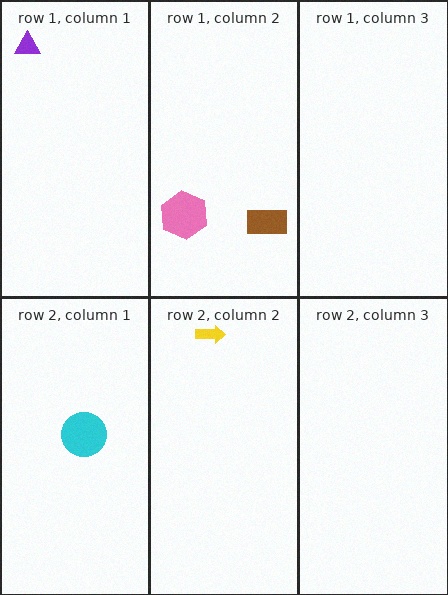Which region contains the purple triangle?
The row 1, column 1 region.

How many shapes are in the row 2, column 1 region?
1.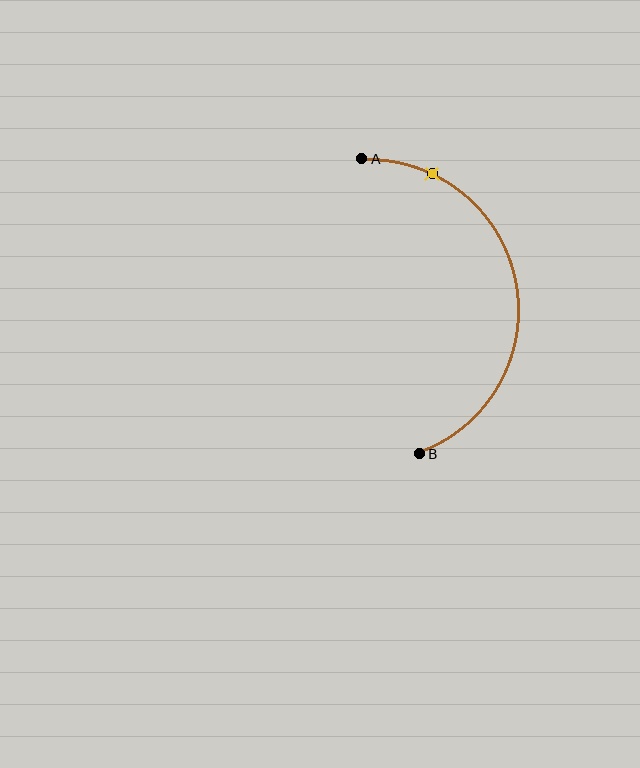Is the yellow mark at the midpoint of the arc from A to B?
No. The yellow mark lies on the arc but is closer to endpoint A. The arc midpoint would be at the point on the curve equidistant along the arc from both A and B.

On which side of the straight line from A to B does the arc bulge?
The arc bulges to the right of the straight line connecting A and B.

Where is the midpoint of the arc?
The arc midpoint is the point on the curve farthest from the straight line joining A and B. It sits to the right of that line.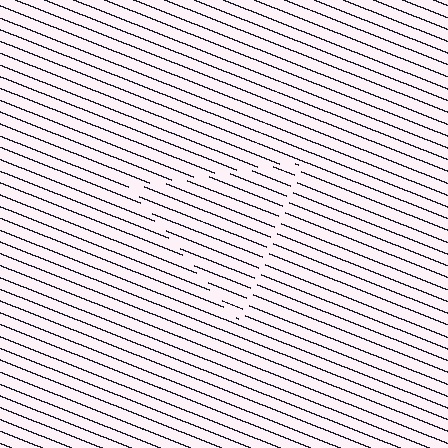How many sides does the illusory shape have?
3 sides — the line-ends trace a triangle.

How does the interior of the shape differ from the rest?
The interior of the shape contains the same grating, shifted by half a period — the contour is defined by the phase discontinuity where line-ends from the inner and outer gratings abut.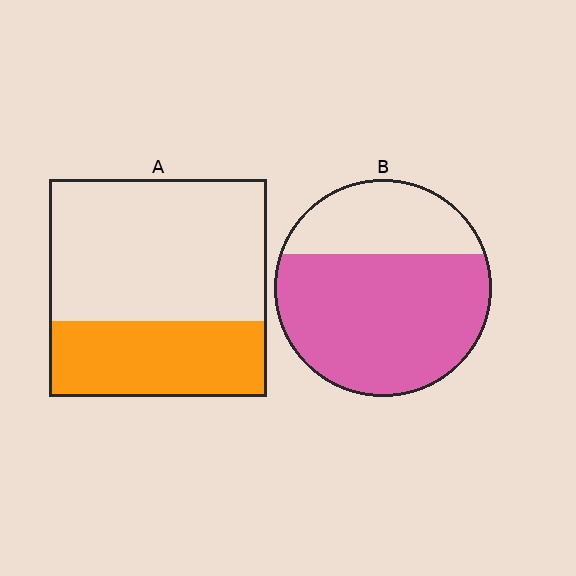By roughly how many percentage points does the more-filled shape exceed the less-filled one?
By roughly 35 percentage points (B over A).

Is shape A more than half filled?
No.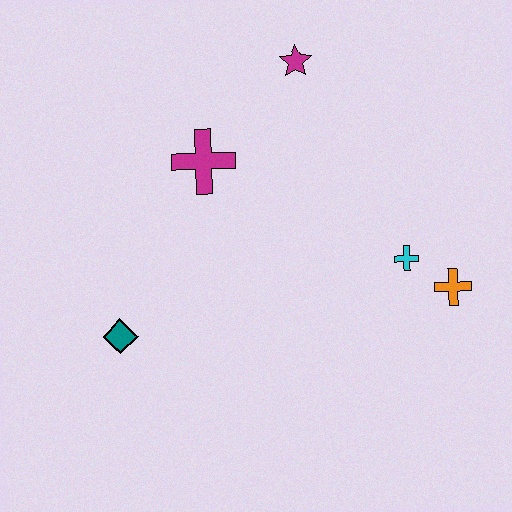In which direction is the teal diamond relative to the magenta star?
The teal diamond is below the magenta star.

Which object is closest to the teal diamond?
The magenta cross is closest to the teal diamond.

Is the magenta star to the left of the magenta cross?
No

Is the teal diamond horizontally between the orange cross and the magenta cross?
No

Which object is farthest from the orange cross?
The teal diamond is farthest from the orange cross.